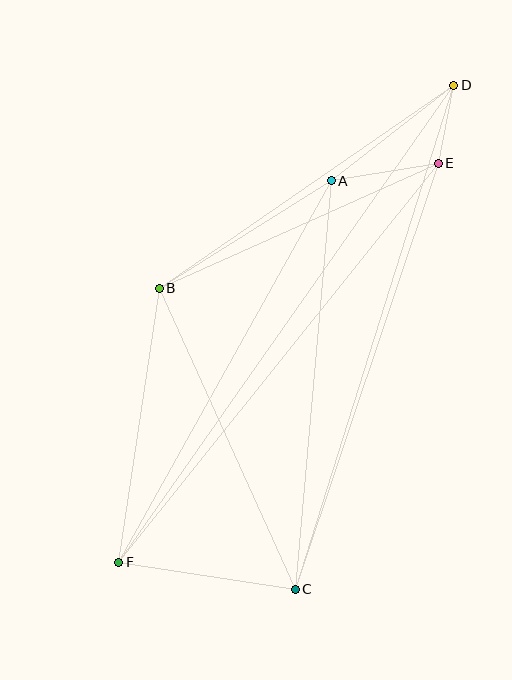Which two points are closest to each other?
Points D and E are closest to each other.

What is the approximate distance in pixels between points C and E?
The distance between C and E is approximately 450 pixels.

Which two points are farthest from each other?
Points D and F are farthest from each other.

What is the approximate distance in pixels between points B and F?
The distance between B and F is approximately 277 pixels.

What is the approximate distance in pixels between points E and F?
The distance between E and F is approximately 511 pixels.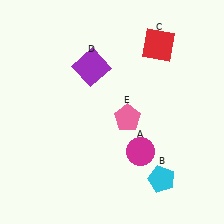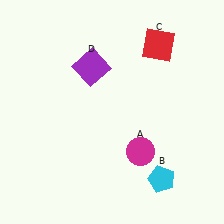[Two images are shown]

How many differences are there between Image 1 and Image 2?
There is 1 difference between the two images.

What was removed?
The pink pentagon (E) was removed in Image 2.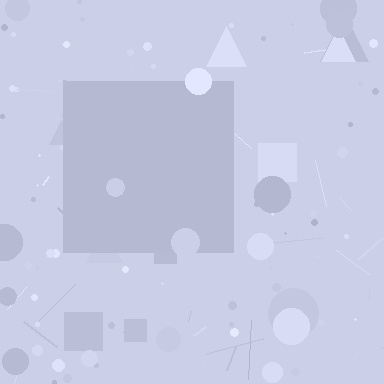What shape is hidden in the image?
A square is hidden in the image.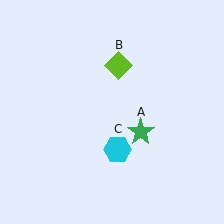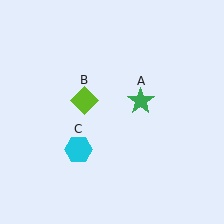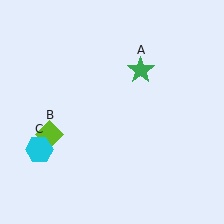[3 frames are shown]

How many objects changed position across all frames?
3 objects changed position: green star (object A), lime diamond (object B), cyan hexagon (object C).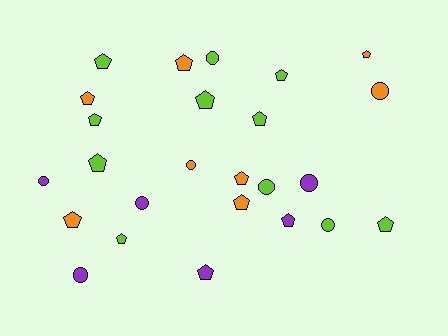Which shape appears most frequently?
Pentagon, with 16 objects.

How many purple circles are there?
There are 4 purple circles.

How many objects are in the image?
There are 25 objects.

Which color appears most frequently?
Lime, with 11 objects.